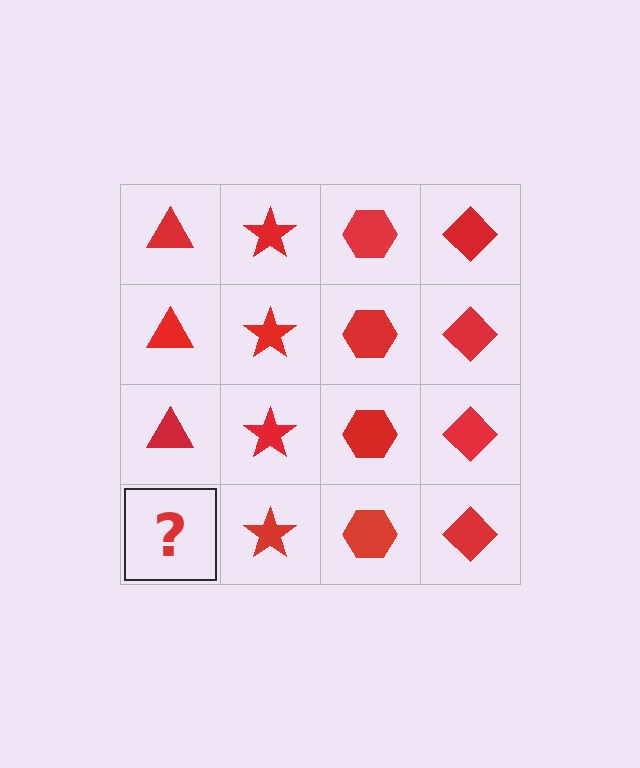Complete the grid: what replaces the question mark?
The question mark should be replaced with a red triangle.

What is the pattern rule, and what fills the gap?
The rule is that each column has a consistent shape. The gap should be filled with a red triangle.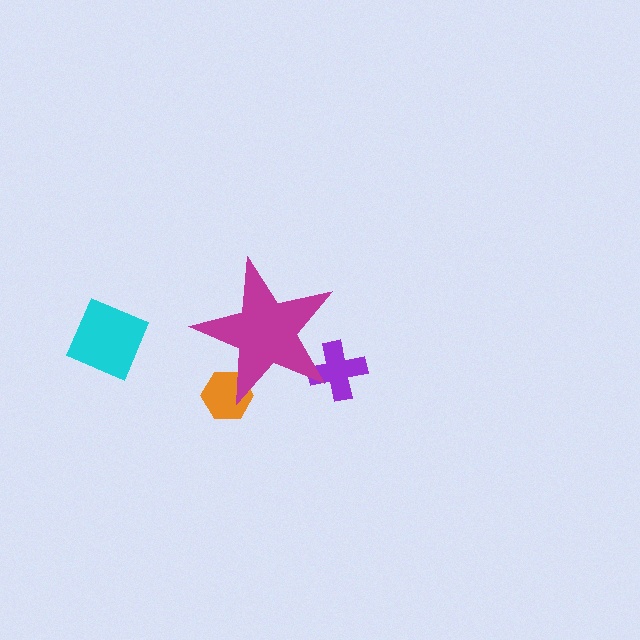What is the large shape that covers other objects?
A magenta star.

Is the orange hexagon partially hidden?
Yes, the orange hexagon is partially hidden behind the magenta star.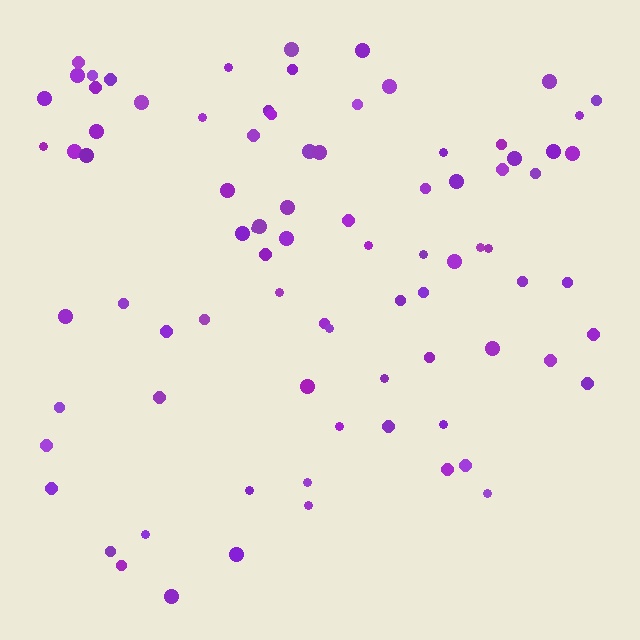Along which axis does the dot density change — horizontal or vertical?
Vertical.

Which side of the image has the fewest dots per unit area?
The bottom.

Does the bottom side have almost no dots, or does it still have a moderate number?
Still a moderate number, just noticeably fewer than the top.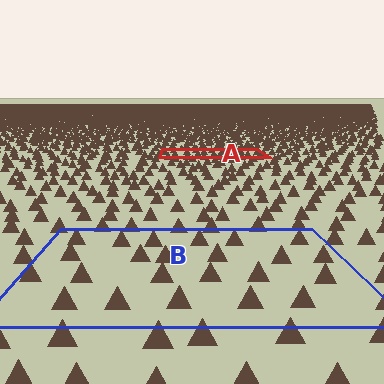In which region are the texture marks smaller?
The texture marks are smaller in region A, because it is farther away.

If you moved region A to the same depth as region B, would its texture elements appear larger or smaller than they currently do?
They would appear larger. At a closer depth, the same texture elements are projected at a bigger on-screen size.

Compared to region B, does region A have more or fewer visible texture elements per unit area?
Region A has more texture elements per unit area — they are packed more densely because it is farther away.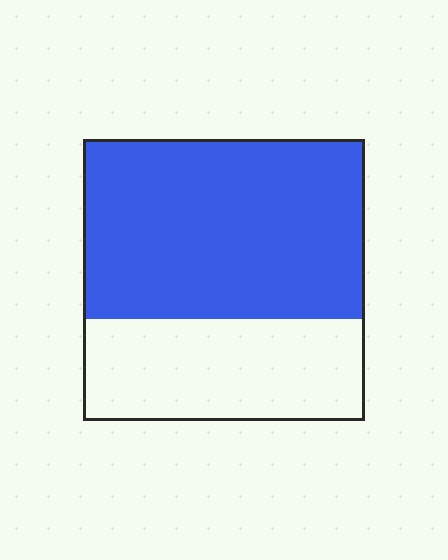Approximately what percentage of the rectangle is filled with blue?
Approximately 65%.